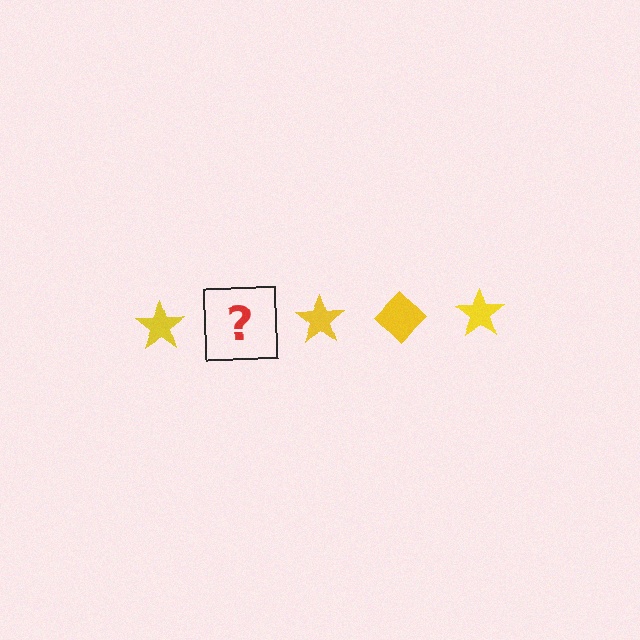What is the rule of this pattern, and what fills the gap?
The rule is that the pattern cycles through star, diamond shapes in yellow. The gap should be filled with a yellow diamond.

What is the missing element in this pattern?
The missing element is a yellow diamond.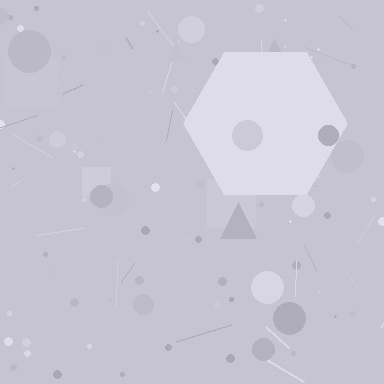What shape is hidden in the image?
A hexagon is hidden in the image.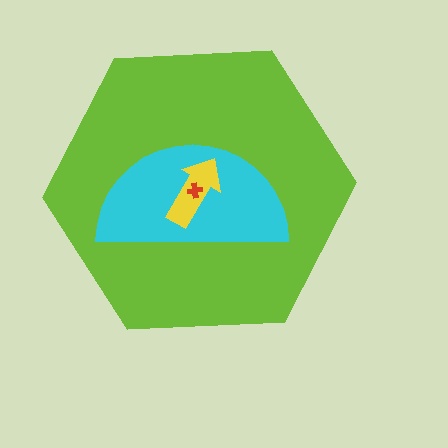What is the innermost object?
The red cross.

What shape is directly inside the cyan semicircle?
The yellow arrow.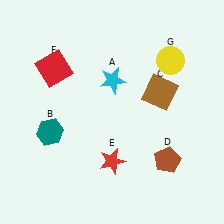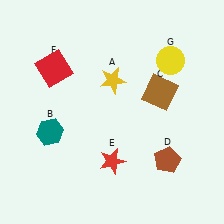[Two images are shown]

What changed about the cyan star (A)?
In Image 1, A is cyan. In Image 2, it changed to yellow.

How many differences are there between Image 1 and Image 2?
There is 1 difference between the two images.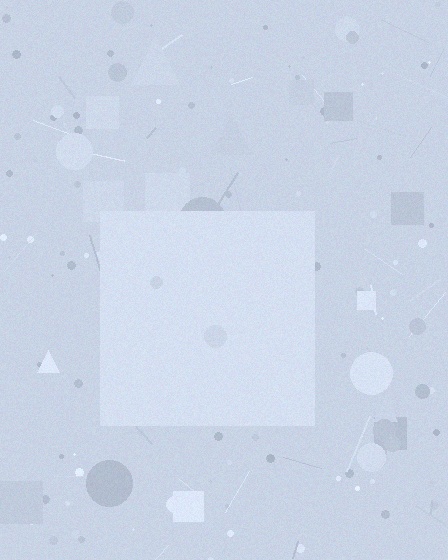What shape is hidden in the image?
A square is hidden in the image.